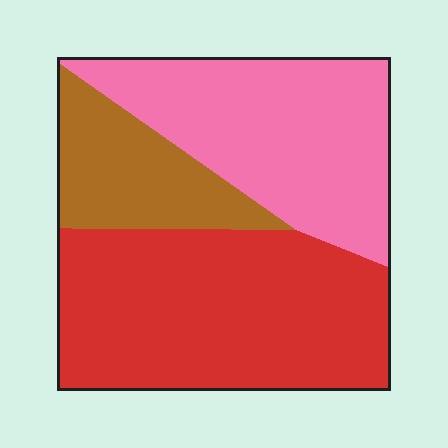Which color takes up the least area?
Brown, at roughly 20%.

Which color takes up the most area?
Red, at roughly 45%.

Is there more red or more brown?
Red.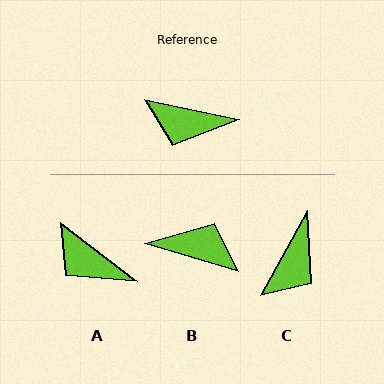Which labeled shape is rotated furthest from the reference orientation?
B, about 175 degrees away.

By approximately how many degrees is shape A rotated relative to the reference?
Approximately 26 degrees clockwise.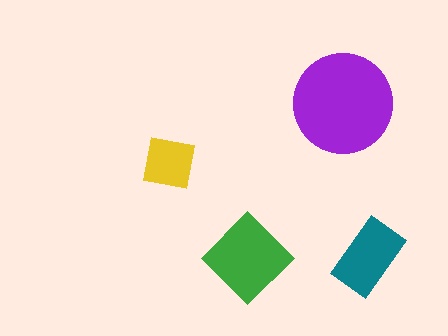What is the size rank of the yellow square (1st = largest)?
4th.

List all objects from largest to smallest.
The purple circle, the green diamond, the teal rectangle, the yellow square.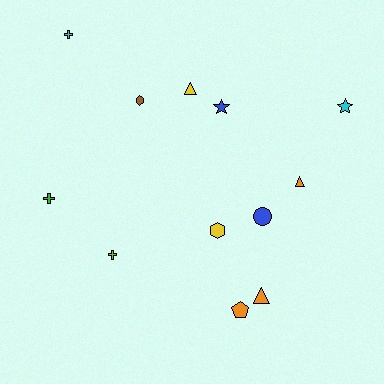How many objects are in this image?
There are 12 objects.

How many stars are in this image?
There are 2 stars.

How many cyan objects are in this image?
There are 2 cyan objects.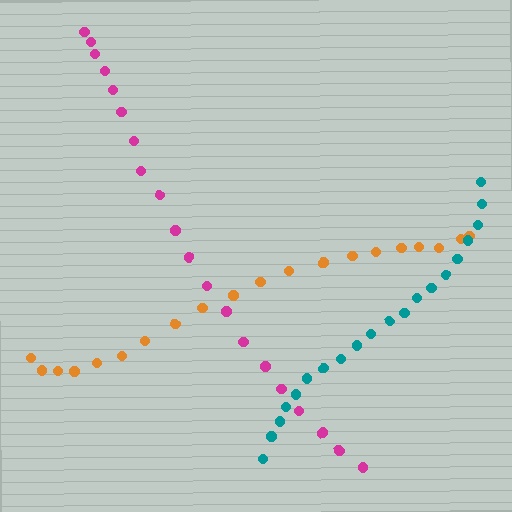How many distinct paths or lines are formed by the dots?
There are 3 distinct paths.